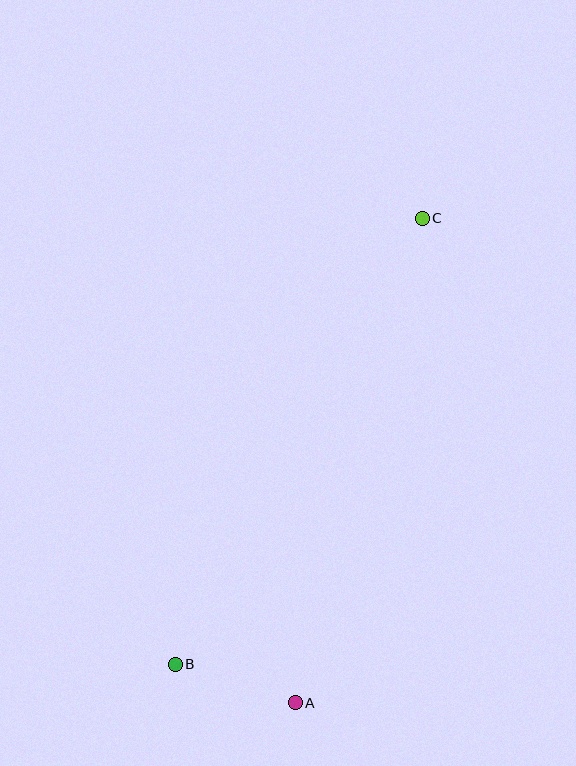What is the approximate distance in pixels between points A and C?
The distance between A and C is approximately 501 pixels.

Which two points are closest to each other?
Points A and B are closest to each other.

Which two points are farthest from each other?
Points B and C are farthest from each other.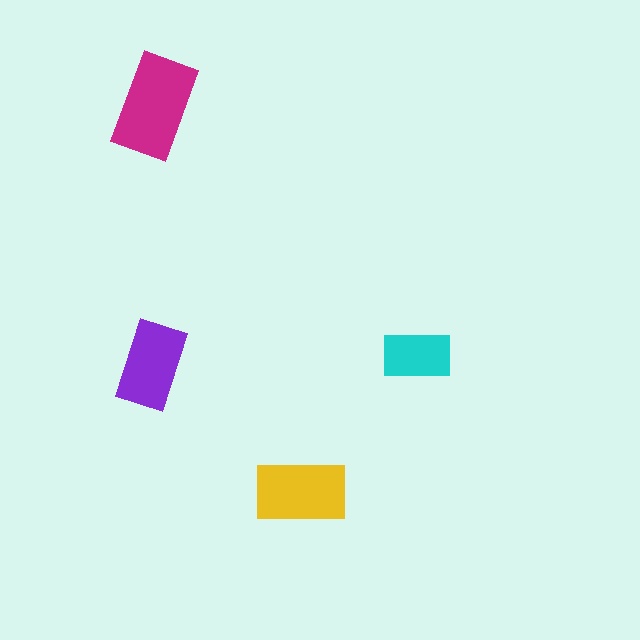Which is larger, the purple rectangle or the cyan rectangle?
The purple one.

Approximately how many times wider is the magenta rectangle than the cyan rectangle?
About 1.5 times wider.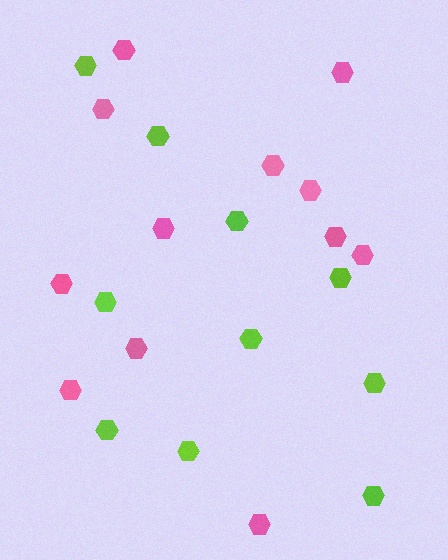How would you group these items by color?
There are 2 groups: one group of lime hexagons (10) and one group of pink hexagons (12).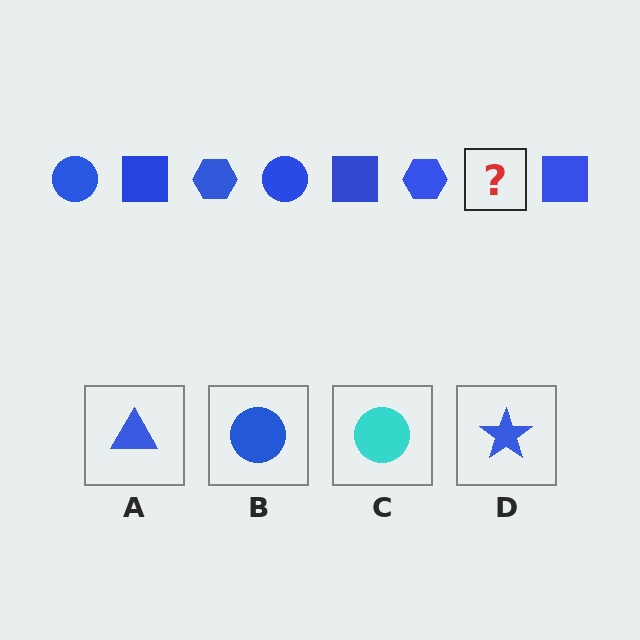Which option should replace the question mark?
Option B.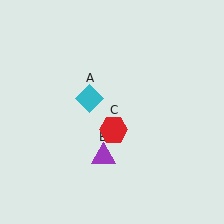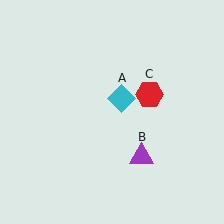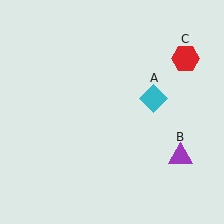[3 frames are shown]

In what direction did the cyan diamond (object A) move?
The cyan diamond (object A) moved right.